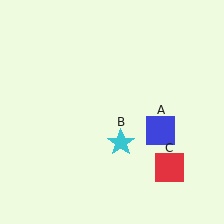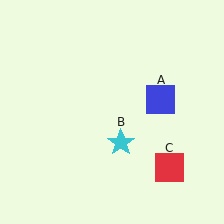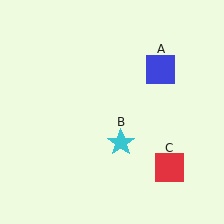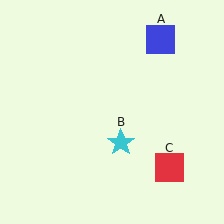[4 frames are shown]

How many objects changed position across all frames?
1 object changed position: blue square (object A).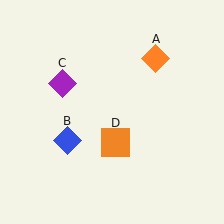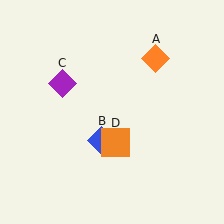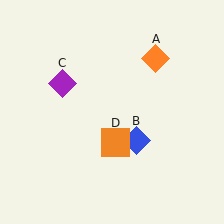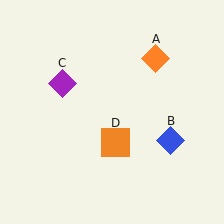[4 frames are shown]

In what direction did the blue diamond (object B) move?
The blue diamond (object B) moved right.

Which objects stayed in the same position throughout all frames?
Orange diamond (object A) and purple diamond (object C) and orange square (object D) remained stationary.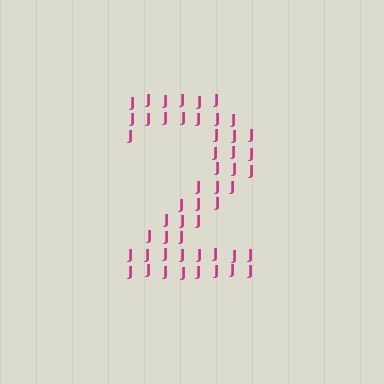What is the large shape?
The large shape is the digit 2.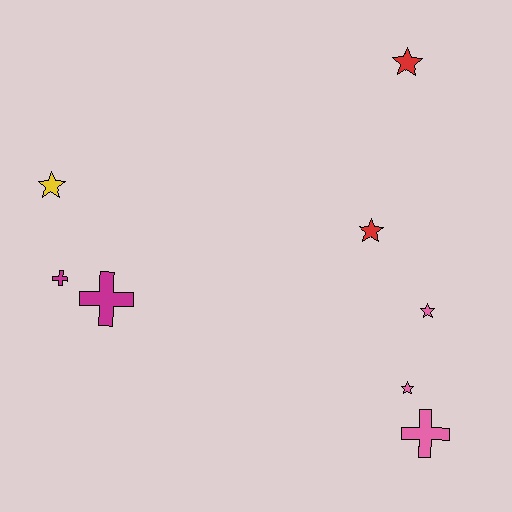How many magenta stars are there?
There are no magenta stars.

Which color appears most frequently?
Pink, with 3 objects.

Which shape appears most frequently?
Star, with 5 objects.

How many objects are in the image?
There are 8 objects.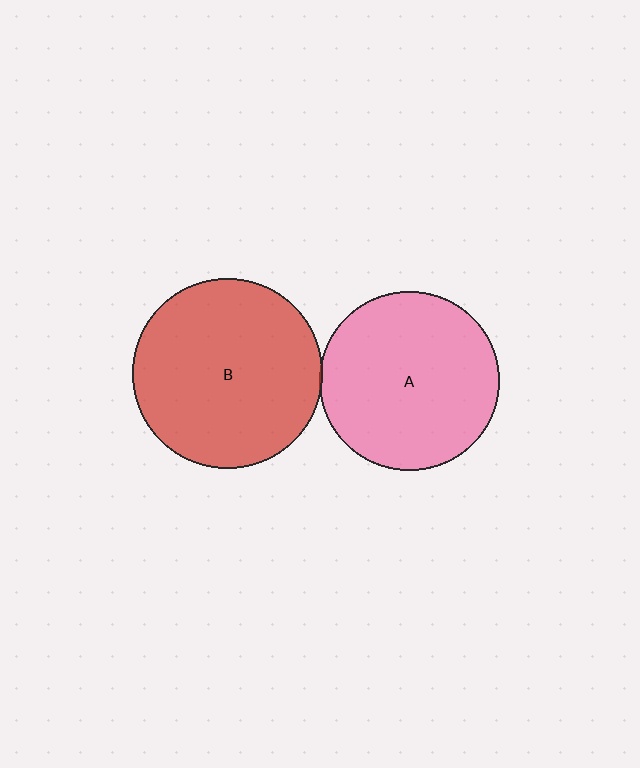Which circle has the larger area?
Circle B (red).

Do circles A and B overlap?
Yes.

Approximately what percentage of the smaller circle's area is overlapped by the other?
Approximately 5%.